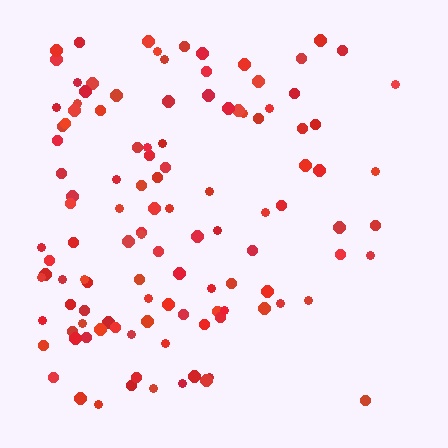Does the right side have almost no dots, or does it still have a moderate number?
Still a moderate number, just noticeably fewer than the left.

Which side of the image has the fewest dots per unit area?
The right.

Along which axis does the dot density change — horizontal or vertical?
Horizontal.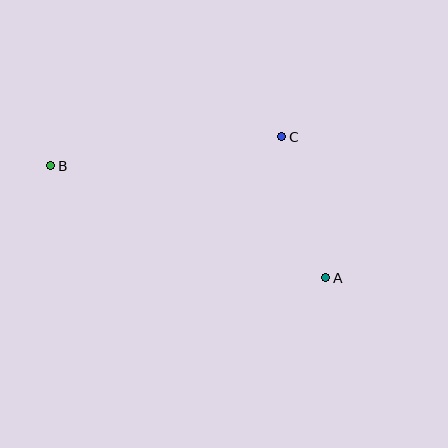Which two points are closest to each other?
Points A and C are closest to each other.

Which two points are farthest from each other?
Points A and B are farthest from each other.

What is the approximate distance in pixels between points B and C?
The distance between B and C is approximately 233 pixels.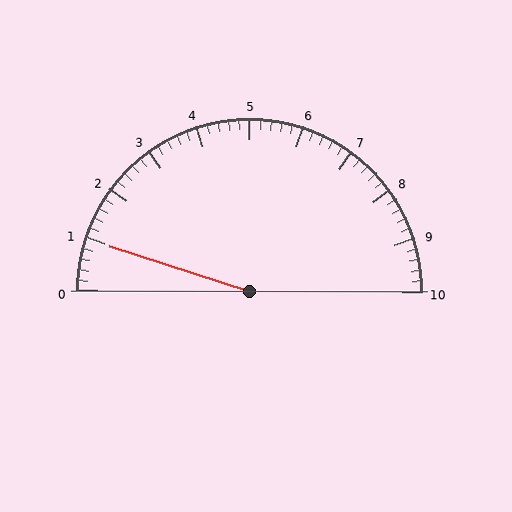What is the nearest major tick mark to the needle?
The nearest major tick mark is 1.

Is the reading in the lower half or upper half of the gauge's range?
The reading is in the lower half of the range (0 to 10).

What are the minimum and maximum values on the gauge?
The gauge ranges from 0 to 10.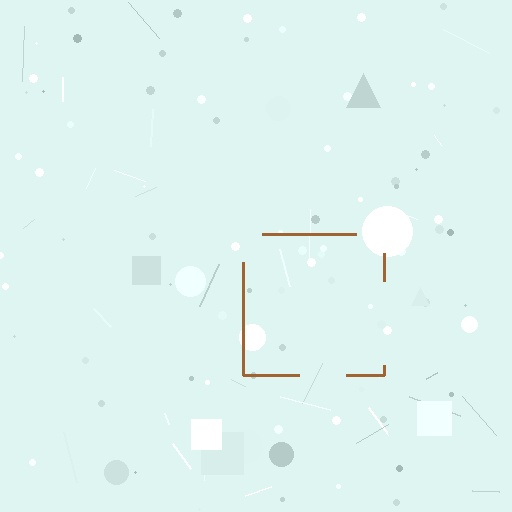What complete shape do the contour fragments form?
The contour fragments form a square.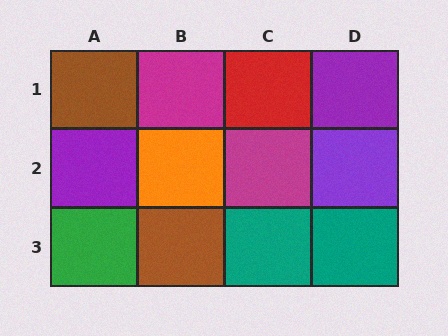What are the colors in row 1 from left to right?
Brown, magenta, red, purple.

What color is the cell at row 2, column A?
Purple.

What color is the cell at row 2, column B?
Orange.